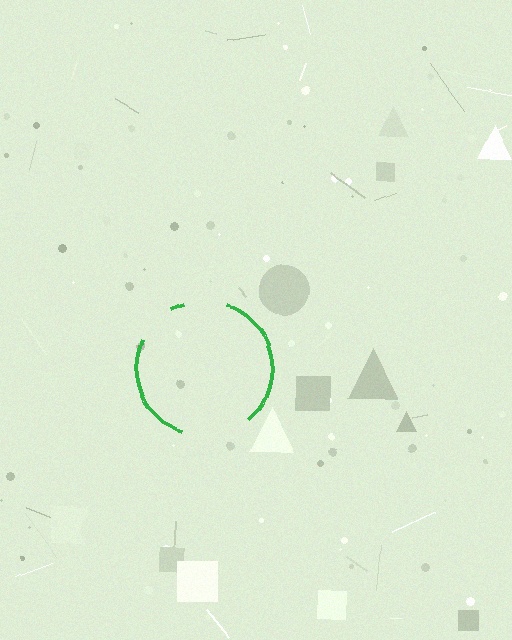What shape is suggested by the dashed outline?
The dashed outline suggests a circle.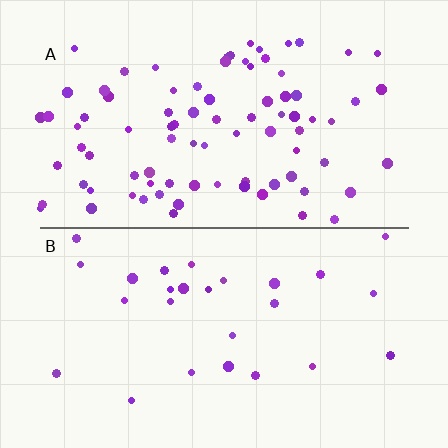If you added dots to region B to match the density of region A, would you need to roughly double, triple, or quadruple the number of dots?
Approximately triple.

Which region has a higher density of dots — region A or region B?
A (the top).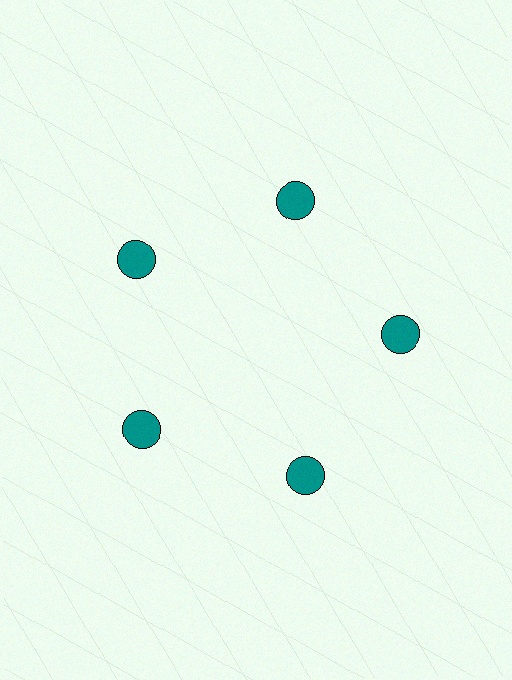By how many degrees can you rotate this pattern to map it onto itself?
The pattern maps onto itself every 72 degrees of rotation.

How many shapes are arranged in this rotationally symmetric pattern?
There are 5 shapes, arranged in 5 groups of 1.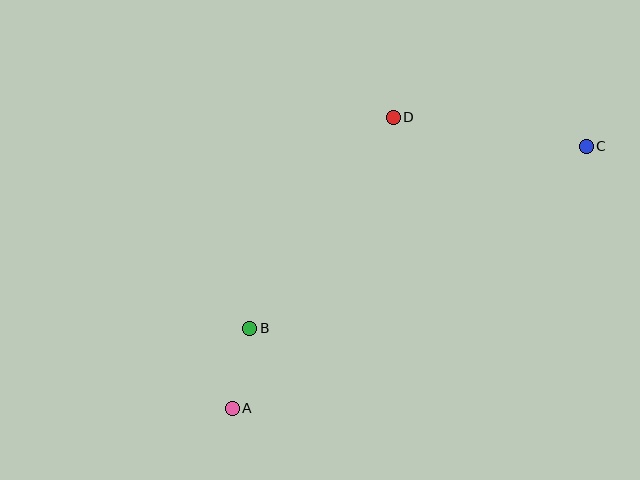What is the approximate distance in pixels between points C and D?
The distance between C and D is approximately 195 pixels.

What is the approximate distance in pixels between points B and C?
The distance between B and C is approximately 383 pixels.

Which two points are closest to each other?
Points A and B are closest to each other.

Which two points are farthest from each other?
Points A and C are farthest from each other.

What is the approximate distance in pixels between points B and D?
The distance between B and D is approximately 255 pixels.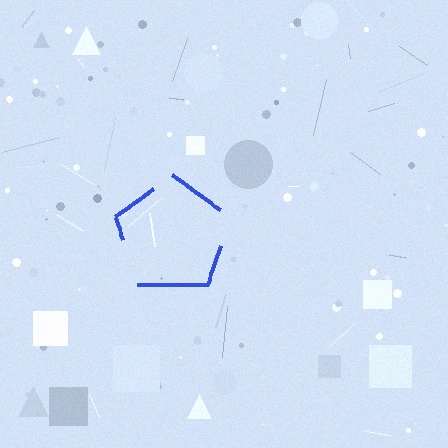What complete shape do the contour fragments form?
The contour fragments form a pentagon.